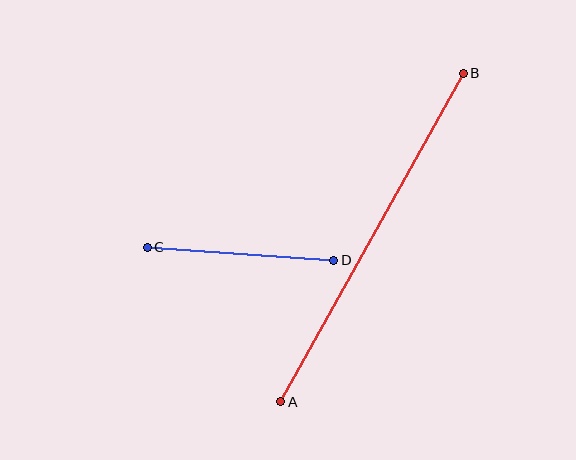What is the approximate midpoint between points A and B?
The midpoint is at approximately (372, 238) pixels.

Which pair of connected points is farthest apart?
Points A and B are farthest apart.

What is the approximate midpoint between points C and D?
The midpoint is at approximately (240, 254) pixels.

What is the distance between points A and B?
The distance is approximately 376 pixels.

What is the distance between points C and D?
The distance is approximately 187 pixels.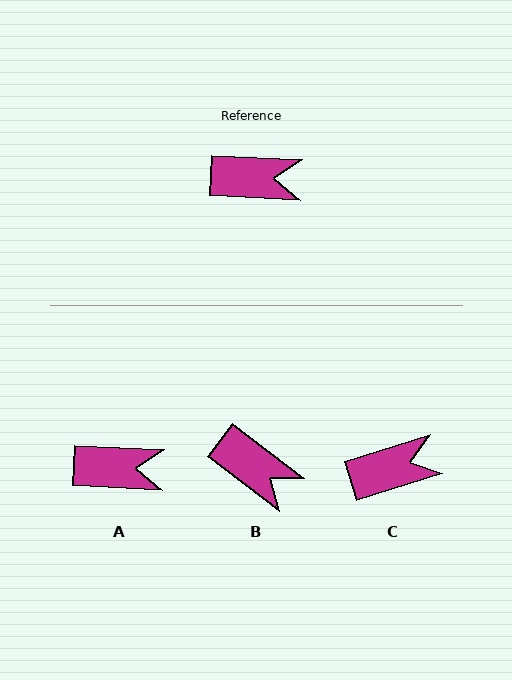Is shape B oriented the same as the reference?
No, it is off by about 35 degrees.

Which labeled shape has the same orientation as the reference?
A.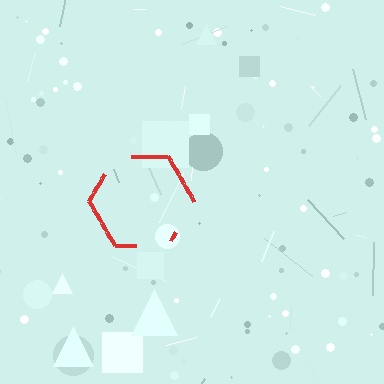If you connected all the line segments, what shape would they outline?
They would outline a hexagon.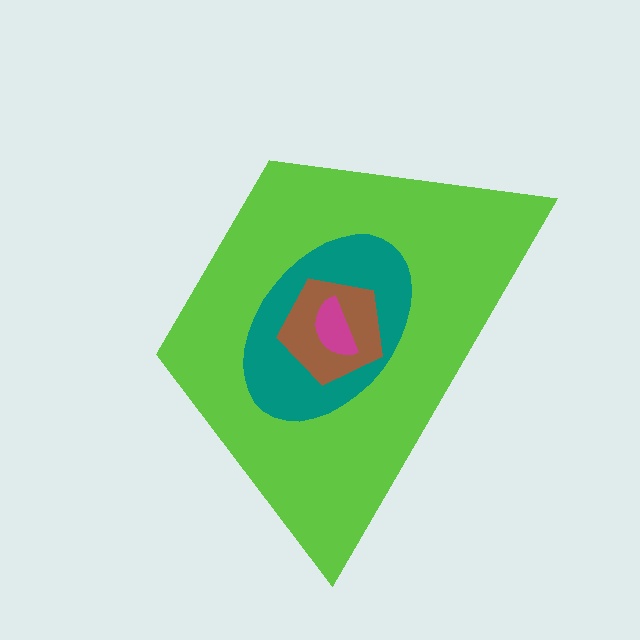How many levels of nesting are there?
4.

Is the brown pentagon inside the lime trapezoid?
Yes.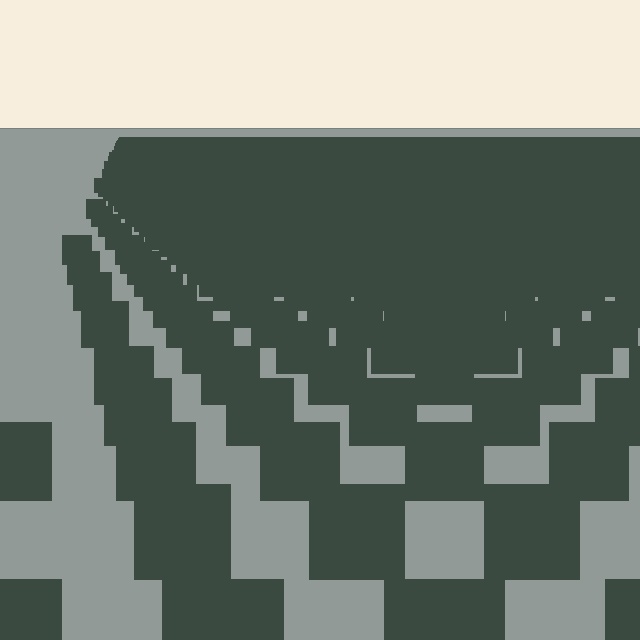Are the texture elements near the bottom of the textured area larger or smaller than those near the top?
Larger. Near the bottom, elements are closer to the viewer and appear at a bigger on-screen size.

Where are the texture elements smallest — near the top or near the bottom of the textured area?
Near the top.